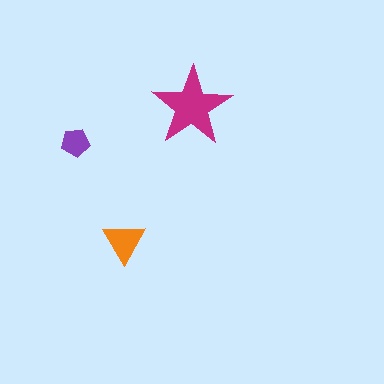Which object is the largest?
The magenta star.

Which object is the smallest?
The purple pentagon.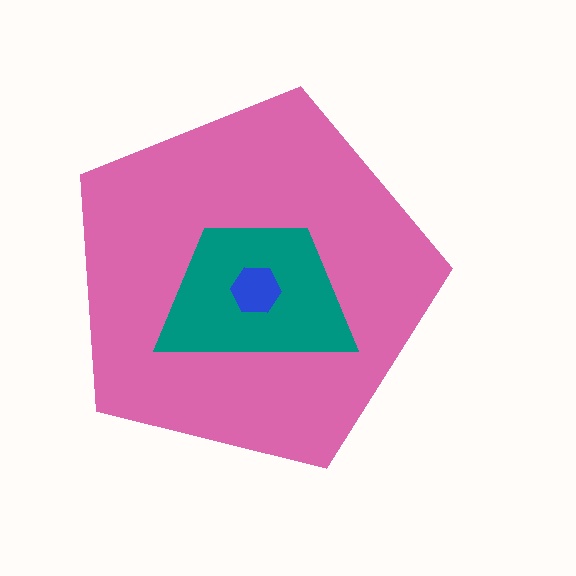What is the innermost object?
The blue hexagon.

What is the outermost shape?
The pink pentagon.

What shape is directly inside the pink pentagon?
The teal trapezoid.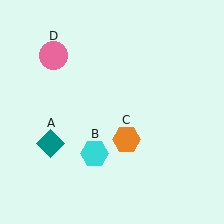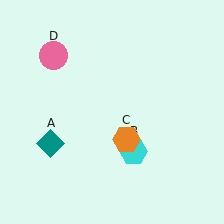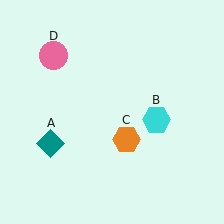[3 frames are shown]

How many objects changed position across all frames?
1 object changed position: cyan hexagon (object B).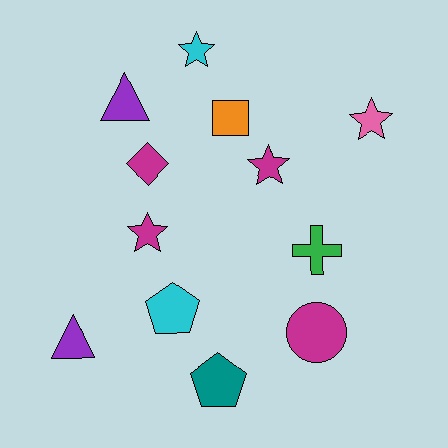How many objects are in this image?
There are 12 objects.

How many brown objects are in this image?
There are no brown objects.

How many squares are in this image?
There is 1 square.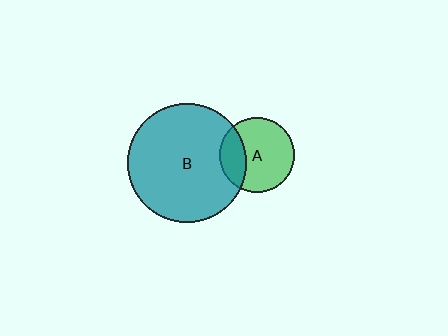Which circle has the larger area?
Circle B (teal).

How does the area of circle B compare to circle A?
Approximately 2.5 times.